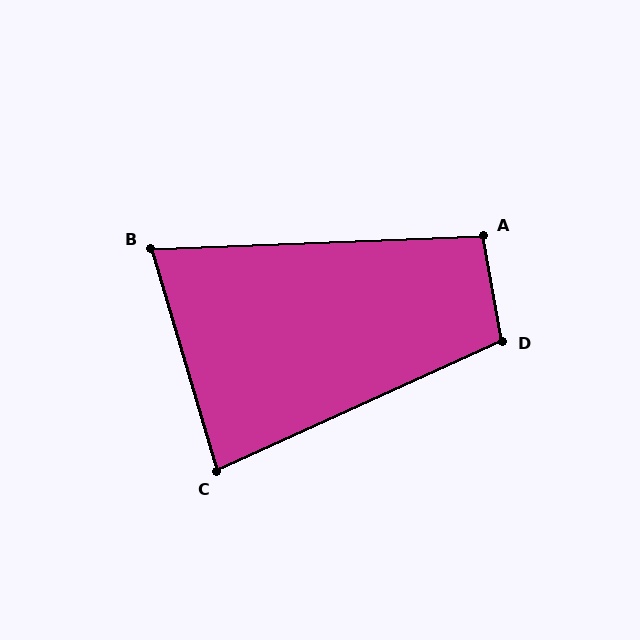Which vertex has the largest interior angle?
D, at approximately 104 degrees.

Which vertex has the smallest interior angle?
B, at approximately 76 degrees.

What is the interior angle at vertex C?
Approximately 82 degrees (acute).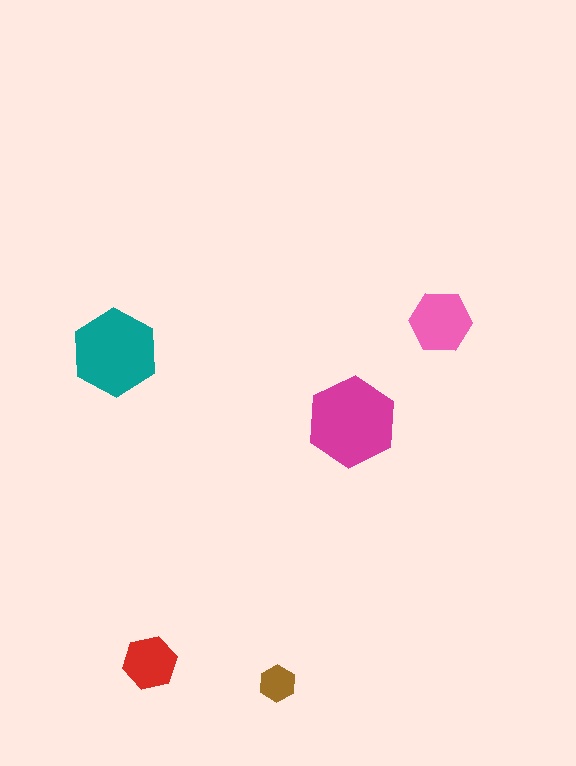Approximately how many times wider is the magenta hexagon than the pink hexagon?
About 1.5 times wider.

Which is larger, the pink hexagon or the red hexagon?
The pink one.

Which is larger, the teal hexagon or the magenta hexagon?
The magenta one.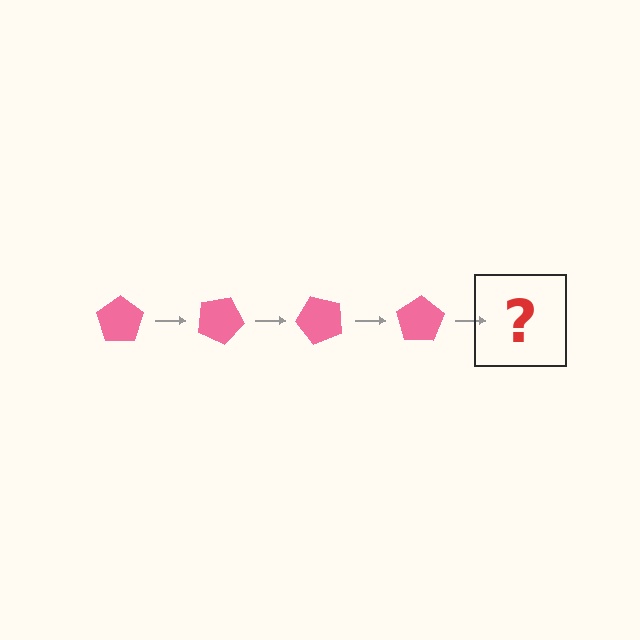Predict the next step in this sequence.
The next step is a pink pentagon rotated 100 degrees.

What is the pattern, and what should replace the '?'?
The pattern is that the pentagon rotates 25 degrees each step. The '?' should be a pink pentagon rotated 100 degrees.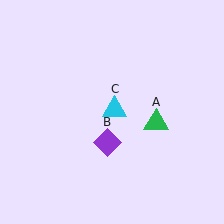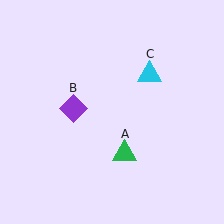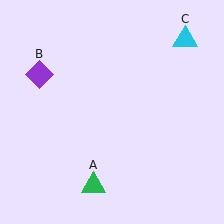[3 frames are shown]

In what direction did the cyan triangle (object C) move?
The cyan triangle (object C) moved up and to the right.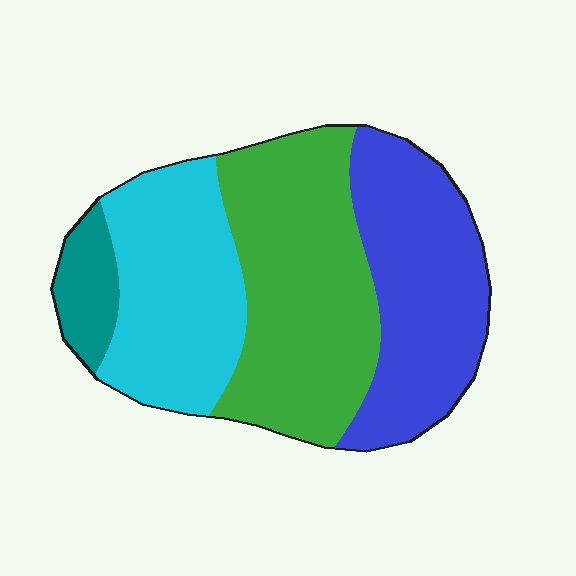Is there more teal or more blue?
Blue.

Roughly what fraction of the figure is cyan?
Cyan covers about 25% of the figure.